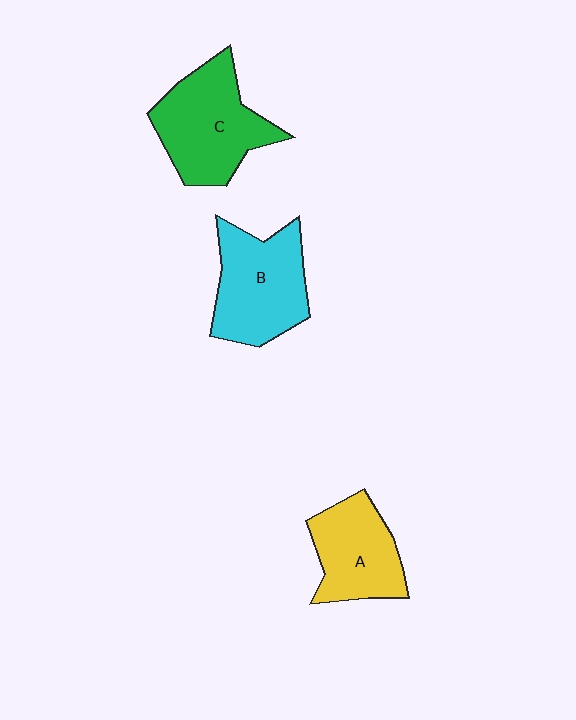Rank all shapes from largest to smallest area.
From largest to smallest: C (green), B (cyan), A (yellow).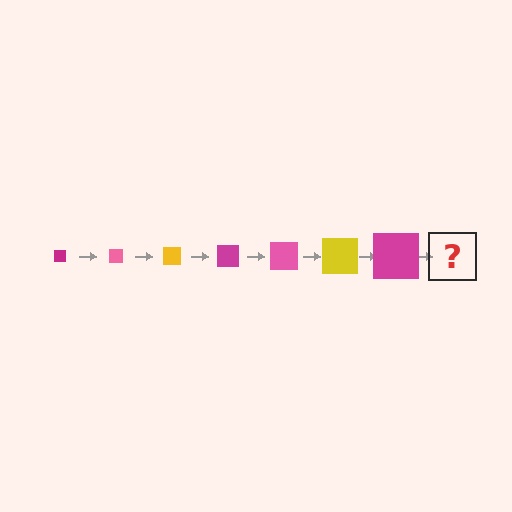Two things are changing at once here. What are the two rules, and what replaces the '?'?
The two rules are that the square grows larger each step and the color cycles through magenta, pink, and yellow. The '?' should be a pink square, larger than the previous one.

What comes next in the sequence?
The next element should be a pink square, larger than the previous one.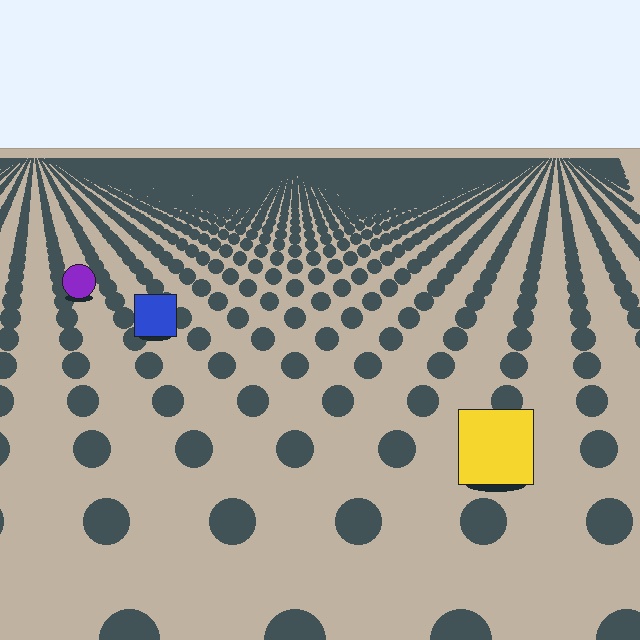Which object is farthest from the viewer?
The purple circle is farthest from the viewer. It appears smaller and the ground texture around it is denser.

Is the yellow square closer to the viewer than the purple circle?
Yes. The yellow square is closer — you can tell from the texture gradient: the ground texture is coarser near it.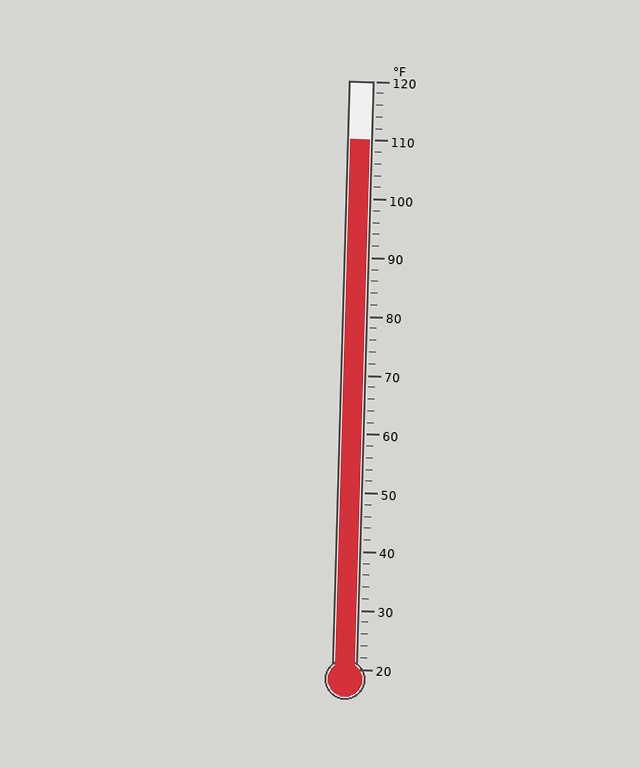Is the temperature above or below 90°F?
The temperature is above 90°F.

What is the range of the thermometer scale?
The thermometer scale ranges from 20°F to 120°F.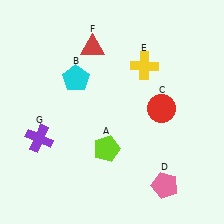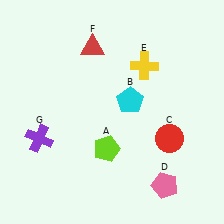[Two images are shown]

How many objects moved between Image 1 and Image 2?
2 objects moved between the two images.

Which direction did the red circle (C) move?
The red circle (C) moved down.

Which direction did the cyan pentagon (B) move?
The cyan pentagon (B) moved right.